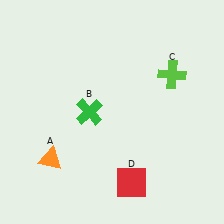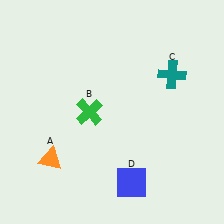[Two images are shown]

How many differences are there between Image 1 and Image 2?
There are 2 differences between the two images.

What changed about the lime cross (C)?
In Image 1, C is lime. In Image 2, it changed to teal.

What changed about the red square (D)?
In Image 1, D is red. In Image 2, it changed to blue.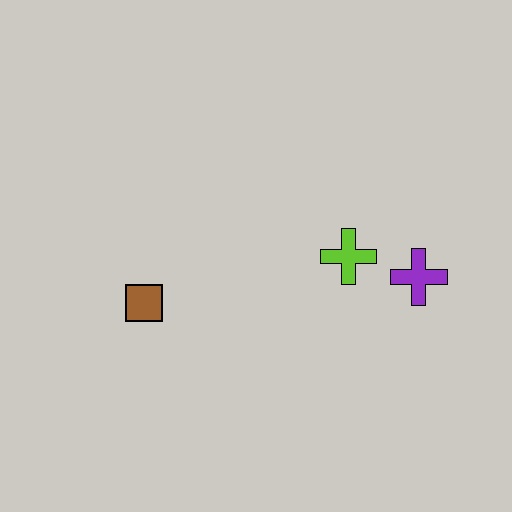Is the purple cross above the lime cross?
No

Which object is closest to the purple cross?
The lime cross is closest to the purple cross.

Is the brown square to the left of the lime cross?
Yes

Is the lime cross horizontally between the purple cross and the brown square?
Yes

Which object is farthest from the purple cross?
The brown square is farthest from the purple cross.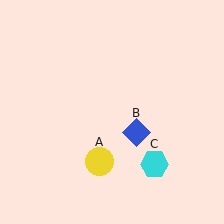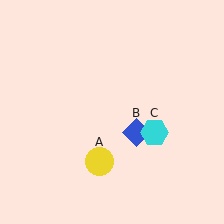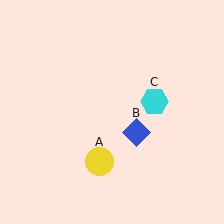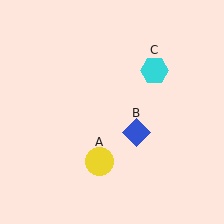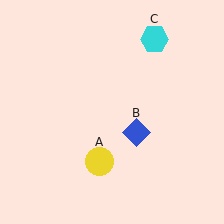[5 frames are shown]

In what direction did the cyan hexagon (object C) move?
The cyan hexagon (object C) moved up.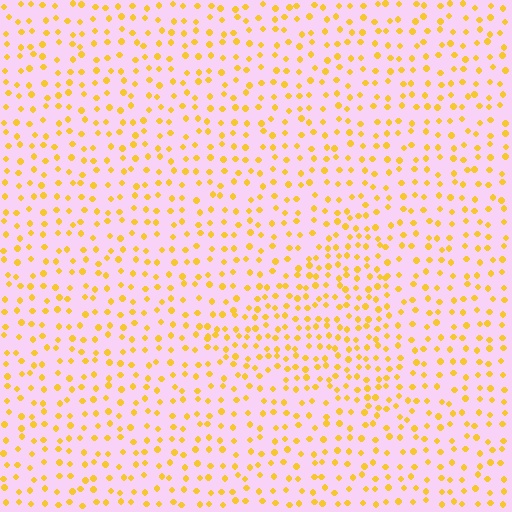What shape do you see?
I see a triangle.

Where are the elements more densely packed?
The elements are more densely packed inside the triangle boundary.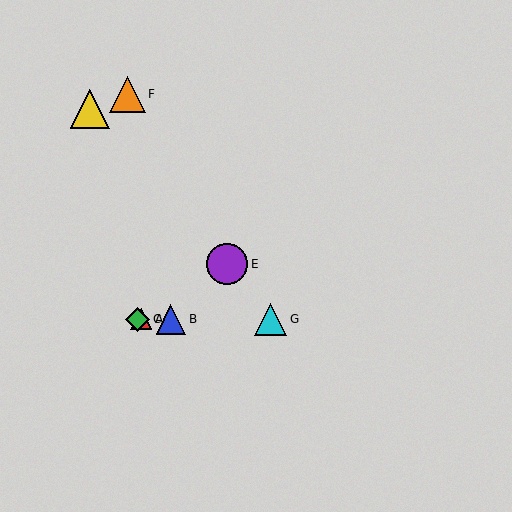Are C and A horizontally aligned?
Yes, both are at y≈319.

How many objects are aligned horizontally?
4 objects (A, B, C, G) are aligned horizontally.